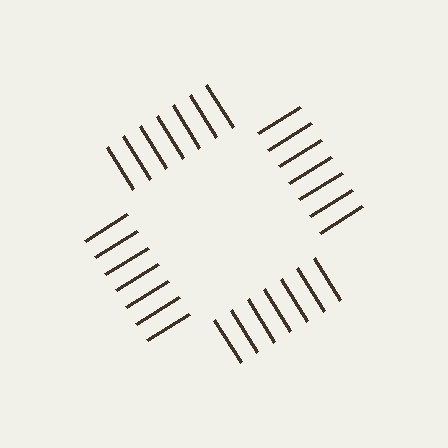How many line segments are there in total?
28 — 7 along each of the 4 edges.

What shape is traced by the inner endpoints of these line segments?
An illusory square — the line segments terminate on its edges but no continuous stroke is drawn.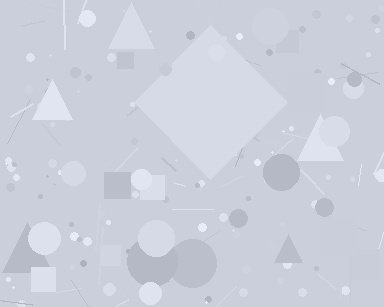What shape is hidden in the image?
A diamond is hidden in the image.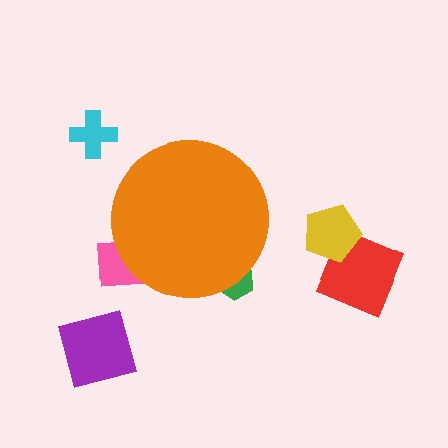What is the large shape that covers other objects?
An orange circle.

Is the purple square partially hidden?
No, the purple square is fully visible.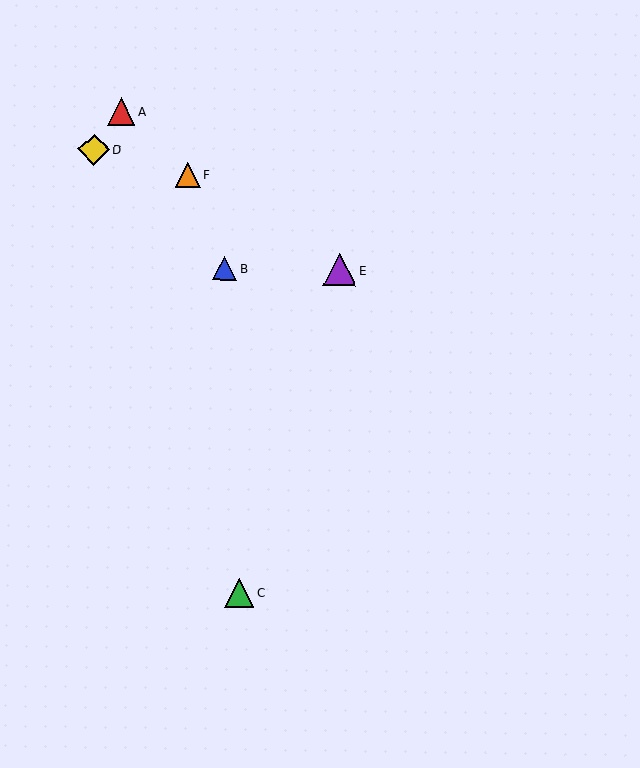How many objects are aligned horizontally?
2 objects (B, E) are aligned horizontally.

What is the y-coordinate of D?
Object D is at y≈149.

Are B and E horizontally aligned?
Yes, both are at y≈268.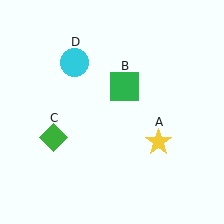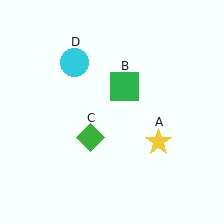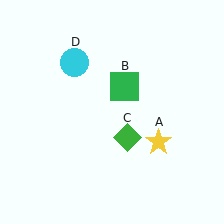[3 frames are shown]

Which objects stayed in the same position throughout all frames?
Yellow star (object A) and green square (object B) and cyan circle (object D) remained stationary.